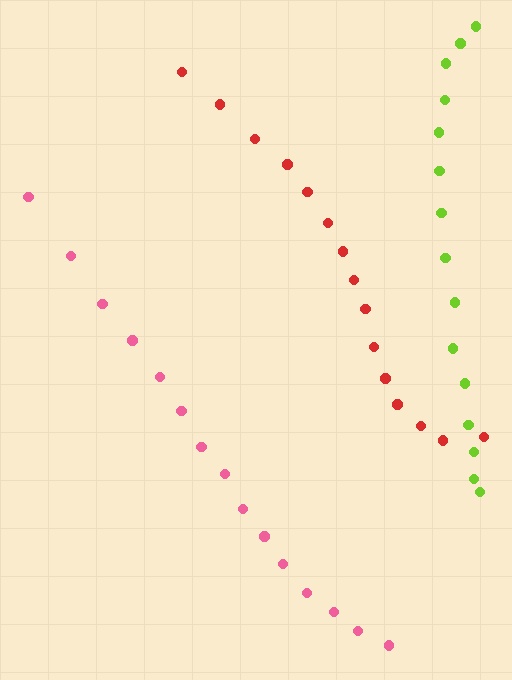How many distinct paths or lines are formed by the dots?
There are 3 distinct paths.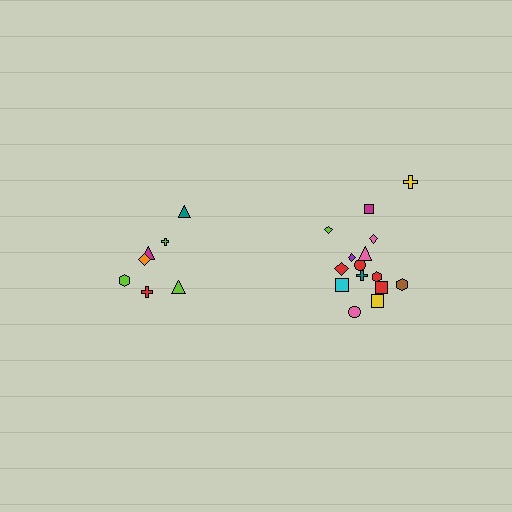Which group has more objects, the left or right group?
The right group.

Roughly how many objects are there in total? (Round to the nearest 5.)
Roughly 20 objects in total.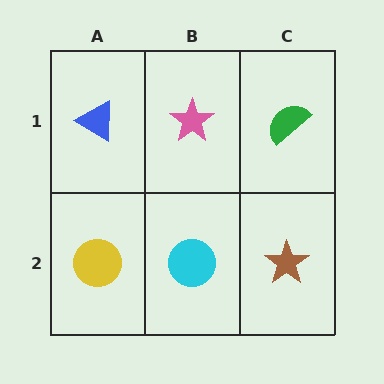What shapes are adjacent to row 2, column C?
A green semicircle (row 1, column C), a cyan circle (row 2, column B).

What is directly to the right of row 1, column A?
A pink star.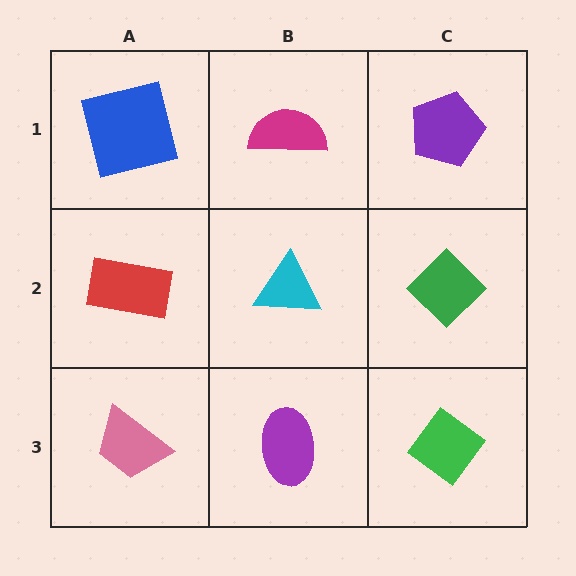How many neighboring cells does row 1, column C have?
2.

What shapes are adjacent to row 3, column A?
A red rectangle (row 2, column A), a purple ellipse (row 3, column B).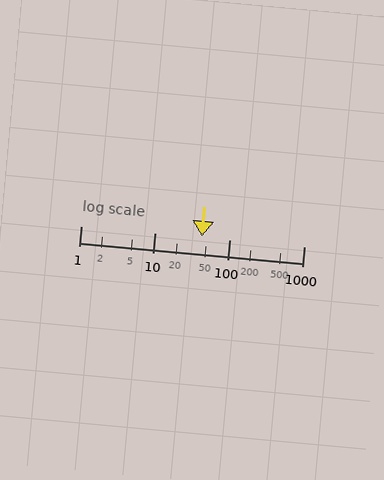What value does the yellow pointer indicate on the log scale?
The pointer indicates approximately 42.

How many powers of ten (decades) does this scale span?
The scale spans 3 decades, from 1 to 1000.